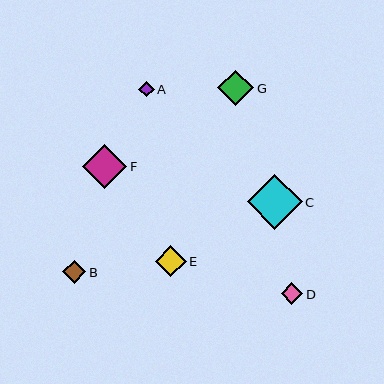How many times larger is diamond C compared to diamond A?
Diamond C is approximately 3.5 times the size of diamond A.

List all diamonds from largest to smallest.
From largest to smallest: C, F, G, E, B, D, A.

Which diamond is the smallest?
Diamond A is the smallest with a size of approximately 15 pixels.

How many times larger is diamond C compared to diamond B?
Diamond C is approximately 2.3 times the size of diamond B.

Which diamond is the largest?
Diamond C is the largest with a size of approximately 55 pixels.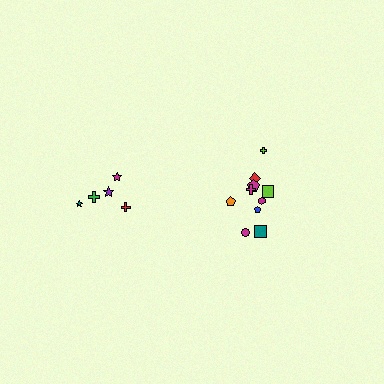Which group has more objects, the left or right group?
The right group.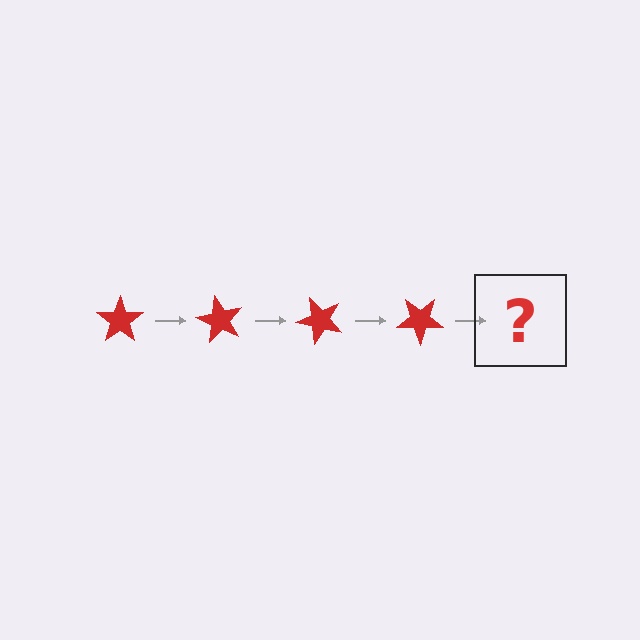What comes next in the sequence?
The next element should be a red star rotated 240 degrees.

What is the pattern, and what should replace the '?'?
The pattern is that the star rotates 60 degrees each step. The '?' should be a red star rotated 240 degrees.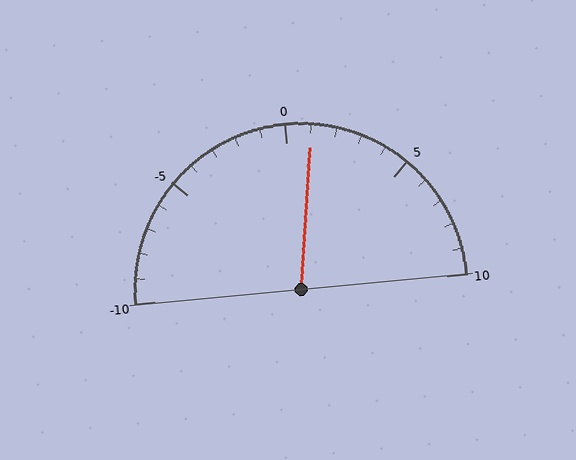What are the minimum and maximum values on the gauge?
The gauge ranges from -10 to 10.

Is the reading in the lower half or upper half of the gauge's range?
The reading is in the upper half of the range (-10 to 10).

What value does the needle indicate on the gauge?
The needle indicates approximately 1.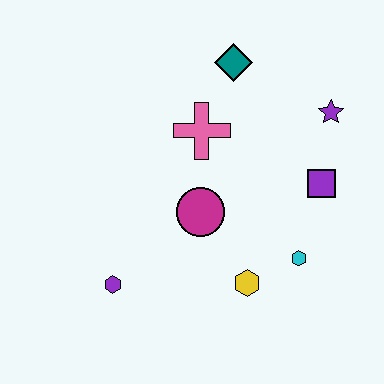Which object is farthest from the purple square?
The purple hexagon is farthest from the purple square.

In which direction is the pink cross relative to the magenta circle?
The pink cross is above the magenta circle.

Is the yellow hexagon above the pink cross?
No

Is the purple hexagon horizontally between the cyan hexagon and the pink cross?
No